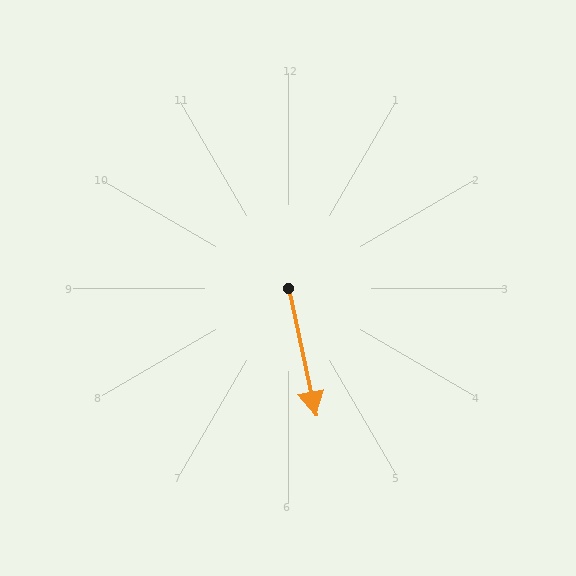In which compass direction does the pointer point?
South.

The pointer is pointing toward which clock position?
Roughly 6 o'clock.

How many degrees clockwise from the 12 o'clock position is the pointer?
Approximately 168 degrees.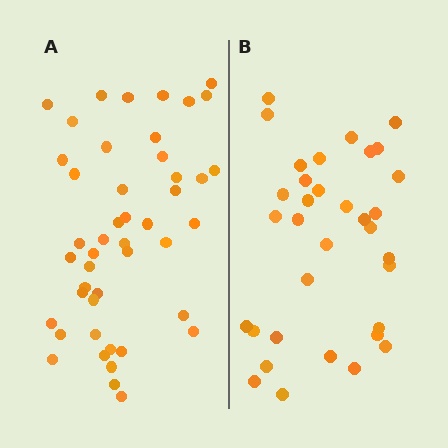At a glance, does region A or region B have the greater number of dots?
Region A (the left region) has more dots.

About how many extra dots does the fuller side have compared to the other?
Region A has roughly 12 or so more dots than region B.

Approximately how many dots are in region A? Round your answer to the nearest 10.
About 50 dots. (The exact count is 46, which rounds to 50.)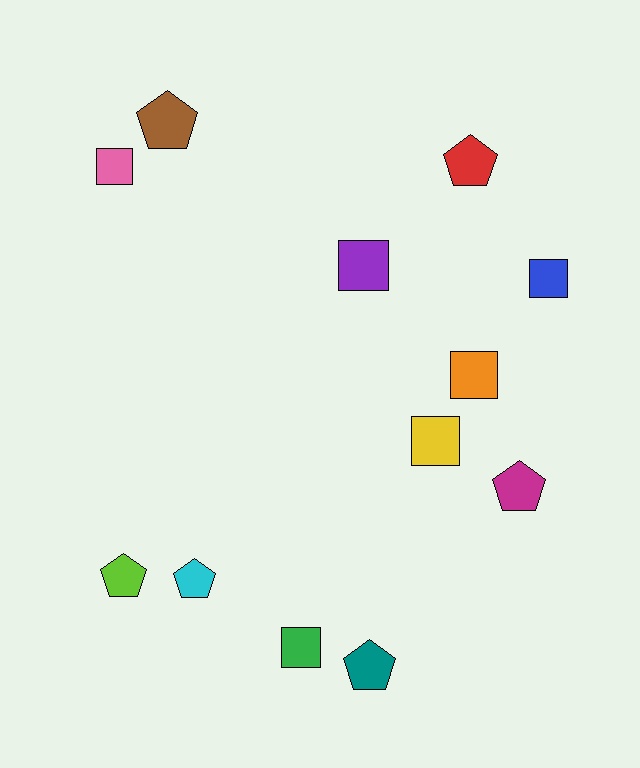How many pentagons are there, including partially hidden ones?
There are 6 pentagons.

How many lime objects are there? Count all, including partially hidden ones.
There is 1 lime object.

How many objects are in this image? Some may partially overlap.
There are 12 objects.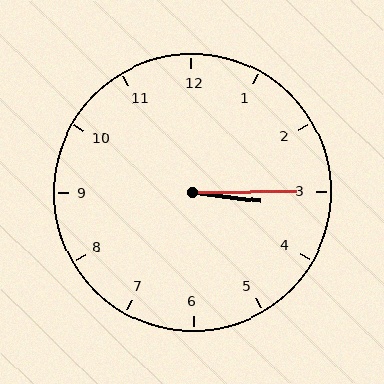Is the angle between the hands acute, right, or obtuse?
It is acute.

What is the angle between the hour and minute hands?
Approximately 8 degrees.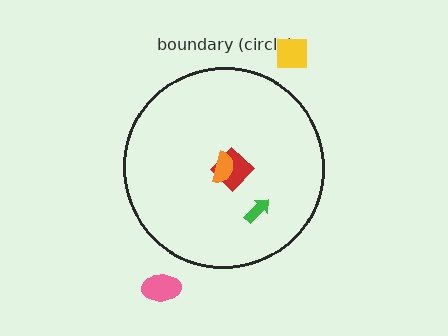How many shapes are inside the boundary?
3 inside, 2 outside.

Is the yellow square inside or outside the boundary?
Outside.